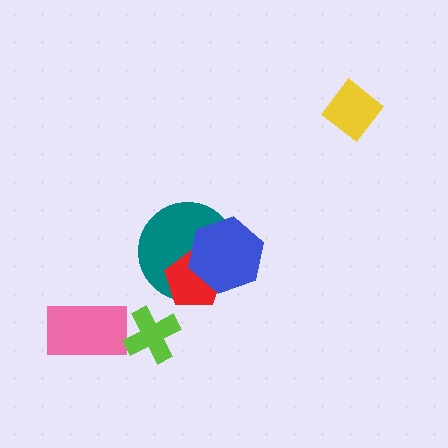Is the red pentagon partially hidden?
Yes, it is partially covered by another shape.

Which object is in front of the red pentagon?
The blue hexagon is in front of the red pentagon.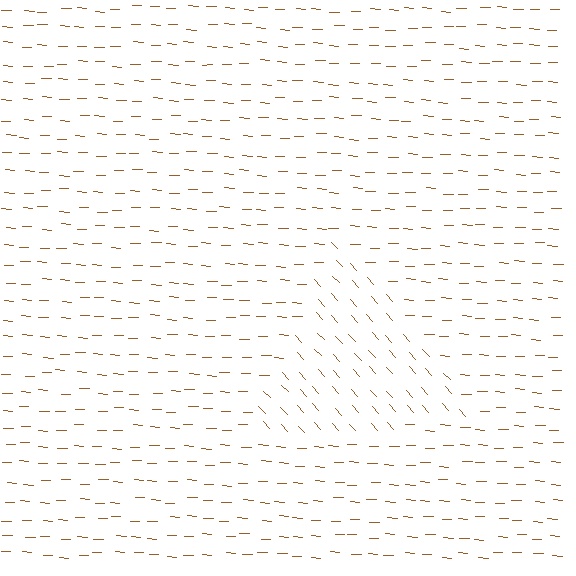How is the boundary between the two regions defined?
The boundary is defined purely by a change in line orientation (approximately 45 degrees difference). All lines are the same color and thickness.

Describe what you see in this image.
The image is filled with small brown line segments. A triangle region in the image has lines oriented differently from the surrounding lines, creating a visible texture boundary.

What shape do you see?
I see a triangle.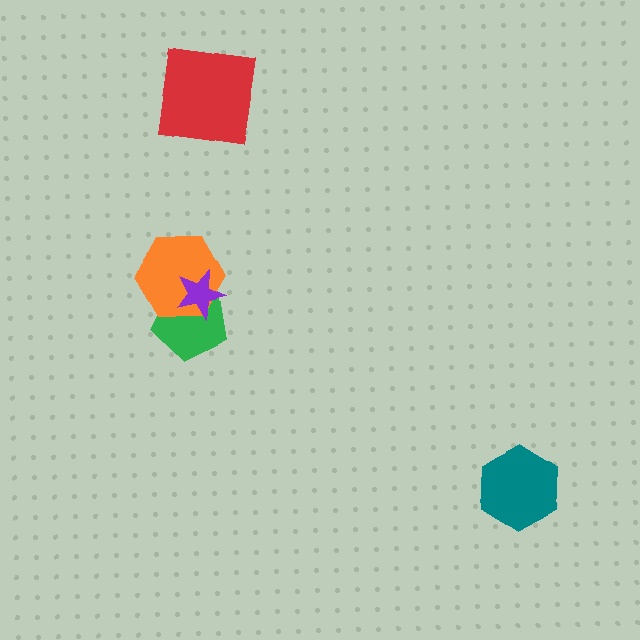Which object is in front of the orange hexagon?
The purple star is in front of the orange hexagon.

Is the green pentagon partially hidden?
Yes, it is partially covered by another shape.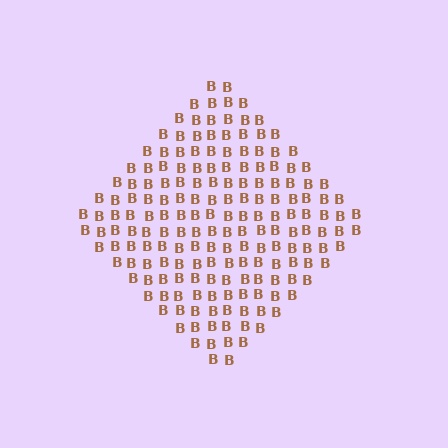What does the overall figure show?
The overall figure shows a diamond.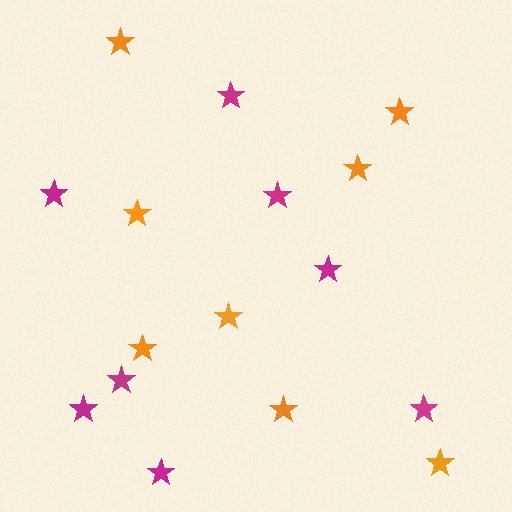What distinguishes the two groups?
There are 2 groups: one group of magenta stars (8) and one group of orange stars (8).